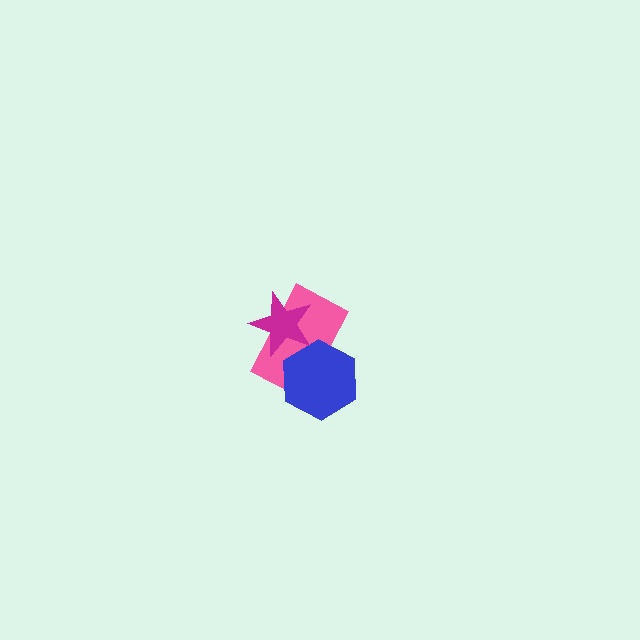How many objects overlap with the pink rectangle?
2 objects overlap with the pink rectangle.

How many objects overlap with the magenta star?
2 objects overlap with the magenta star.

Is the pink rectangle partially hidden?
Yes, it is partially covered by another shape.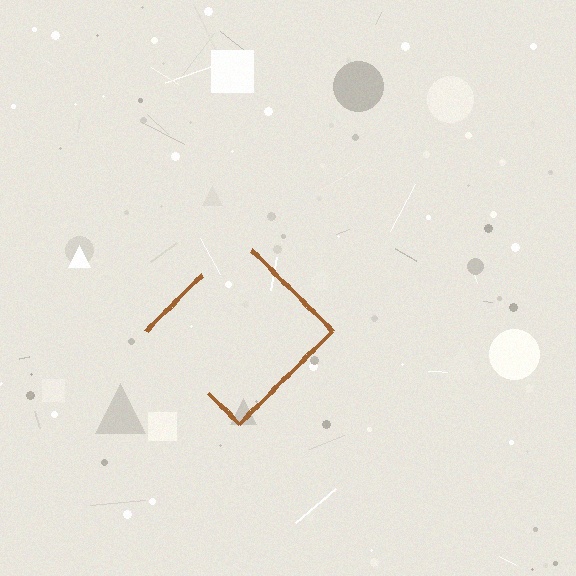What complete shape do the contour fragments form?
The contour fragments form a diamond.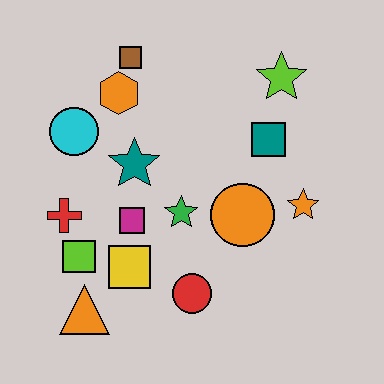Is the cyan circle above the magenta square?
Yes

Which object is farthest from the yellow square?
The lime star is farthest from the yellow square.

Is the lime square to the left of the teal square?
Yes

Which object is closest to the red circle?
The yellow square is closest to the red circle.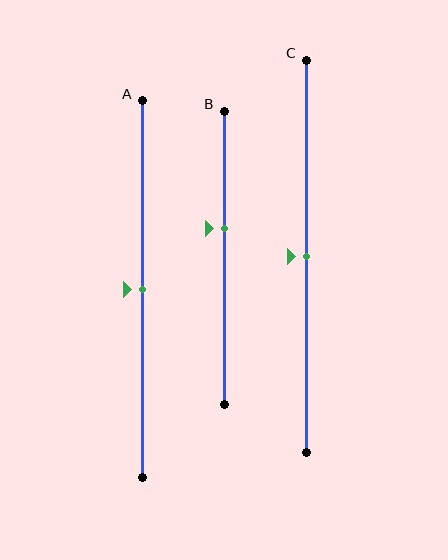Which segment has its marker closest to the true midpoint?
Segment A has its marker closest to the true midpoint.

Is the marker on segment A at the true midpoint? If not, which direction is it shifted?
Yes, the marker on segment A is at the true midpoint.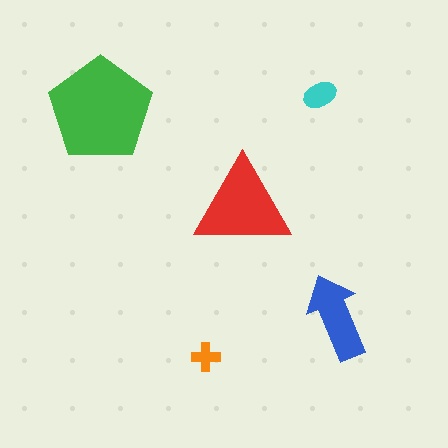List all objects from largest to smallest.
The green pentagon, the red triangle, the blue arrow, the cyan ellipse, the orange cross.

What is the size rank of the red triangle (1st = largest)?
2nd.